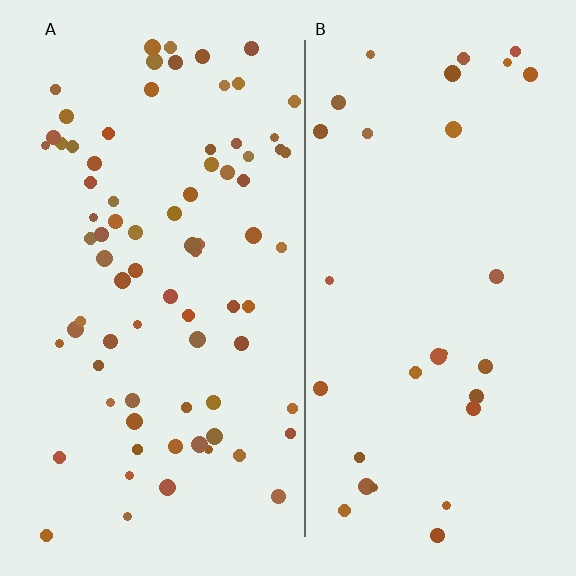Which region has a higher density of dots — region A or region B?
A (the left).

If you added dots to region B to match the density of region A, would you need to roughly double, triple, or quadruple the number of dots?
Approximately triple.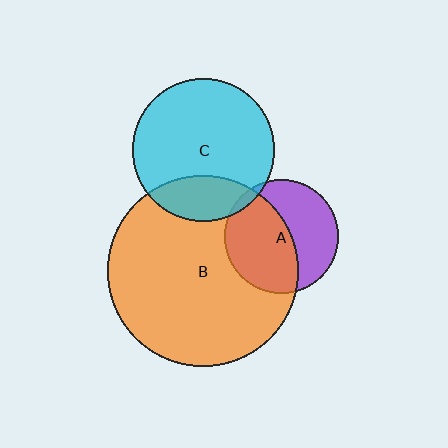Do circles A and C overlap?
Yes.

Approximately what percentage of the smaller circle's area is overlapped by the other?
Approximately 5%.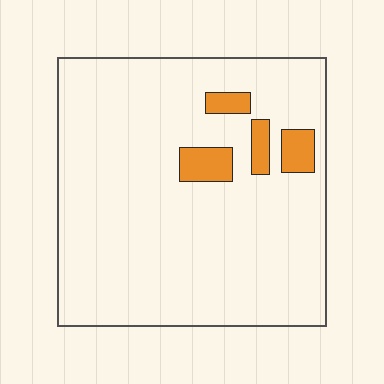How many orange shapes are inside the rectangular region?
4.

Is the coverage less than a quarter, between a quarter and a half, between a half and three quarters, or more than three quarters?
Less than a quarter.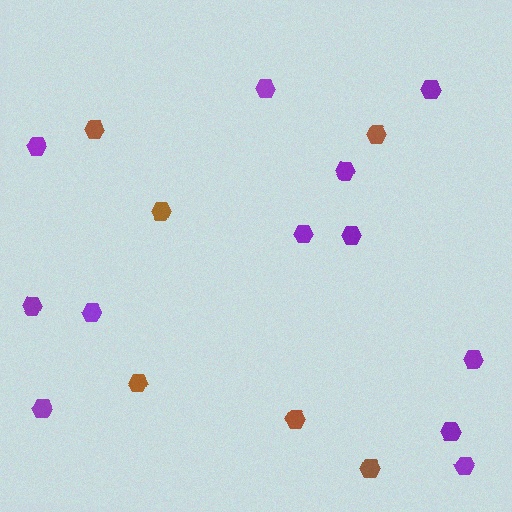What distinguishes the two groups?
There are 2 groups: one group of brown hexagons (6) and one group of purple hexagons (12).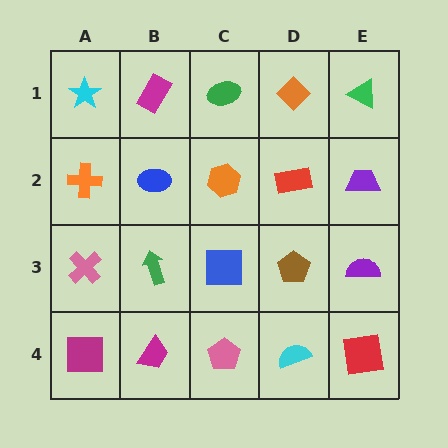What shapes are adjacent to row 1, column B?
A blue ellipse (row 2, column B), a cyan star (row 1, column A), a green ellipse (row 1, column C).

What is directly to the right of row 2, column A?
A blue ellipse.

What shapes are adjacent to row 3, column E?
A purple trapezoid (row 2, column E), a red square (row 4, column E), a brown pentagon (row 3, column D).